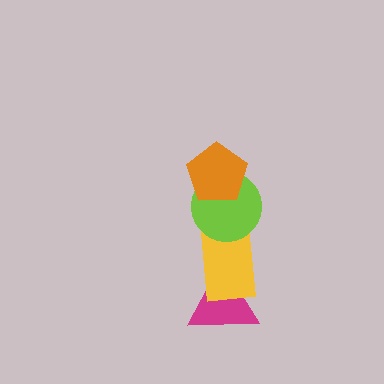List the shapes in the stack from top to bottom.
From top to bottom: the orange pentagon, the lime circle, the yellow rectangle, the magenta triangle.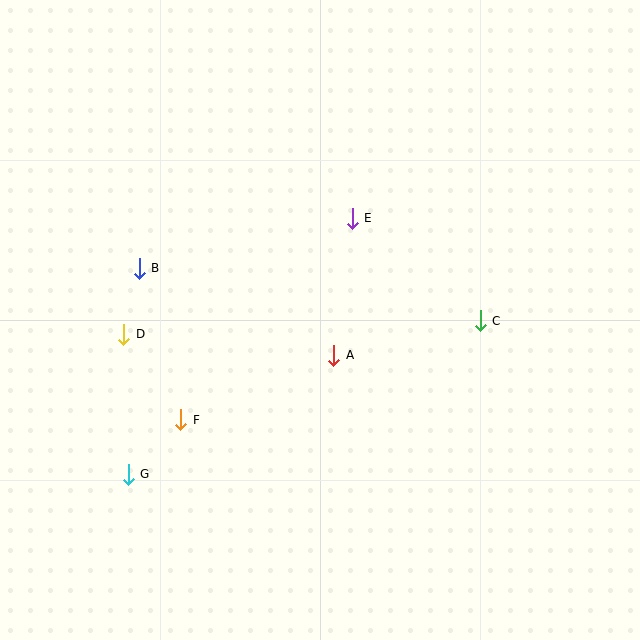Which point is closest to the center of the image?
Point A at (334, 355) is closest to the center.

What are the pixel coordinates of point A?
Point A is at (334, 355).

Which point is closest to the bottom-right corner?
Point C is closest to the bottom-right corner.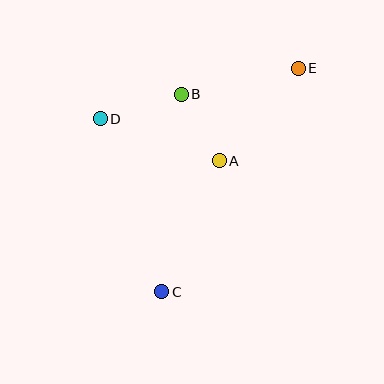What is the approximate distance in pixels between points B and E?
The distance between B and E is approximately 120 pixels.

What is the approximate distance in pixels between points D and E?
The distance between D and E is approximately 204 pixels.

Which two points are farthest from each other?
Points C and E are farthest from each other.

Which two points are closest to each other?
Points A and B are closest to each other.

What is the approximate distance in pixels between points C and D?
The distance between C and D is approximately 184 pixels.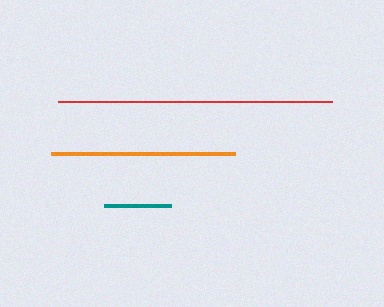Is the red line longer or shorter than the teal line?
The red line is longer than the teal line.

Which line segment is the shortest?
The teal line is the shortest at approximately 67 pixels.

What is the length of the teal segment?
The teal segment is approximately 67 pixels long.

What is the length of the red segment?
The red segment is approximately 274 pixels long.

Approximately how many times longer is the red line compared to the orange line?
The red line is approximately 1.5 times the length of the orange line.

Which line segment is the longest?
The red line is the longest at approximately 274 pixels.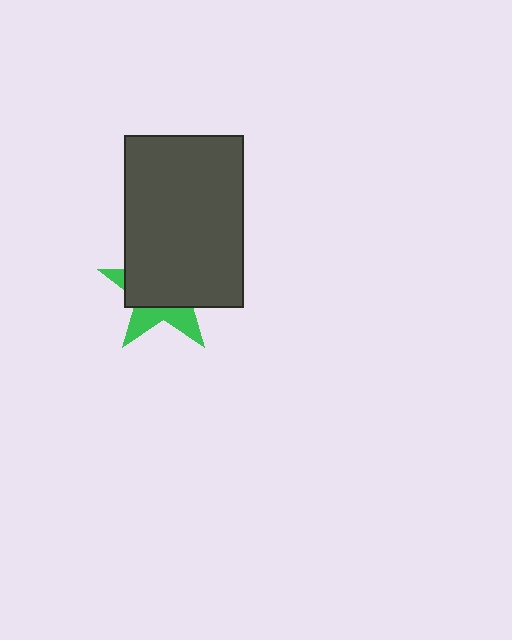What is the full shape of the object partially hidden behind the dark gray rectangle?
The partially hidden object is a green star.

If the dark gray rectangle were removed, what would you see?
You would see the complete green star.